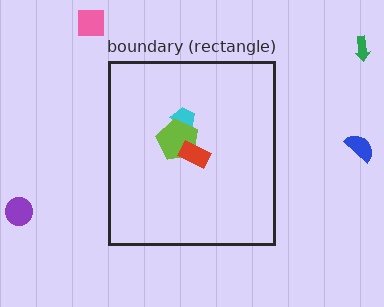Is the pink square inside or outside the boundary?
Outside.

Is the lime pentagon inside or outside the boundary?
Inside.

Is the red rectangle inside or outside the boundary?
Inside.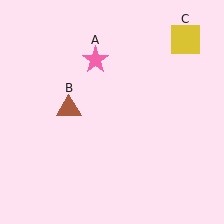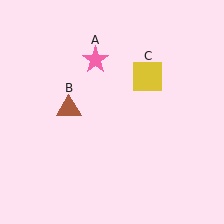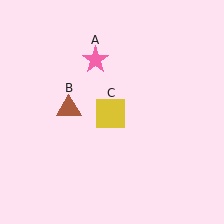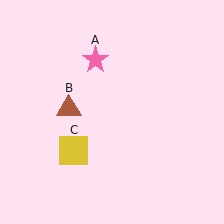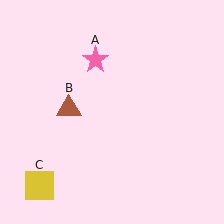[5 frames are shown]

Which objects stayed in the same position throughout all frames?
Pink star (object A) and brown triangle (object B) remained stationary.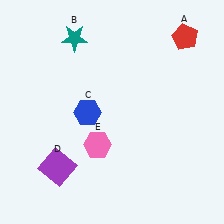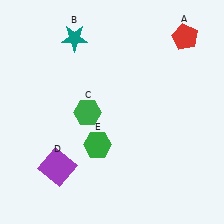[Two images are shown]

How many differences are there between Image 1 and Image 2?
There are 2 differences between the two images.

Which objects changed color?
C changed from blue to green. E changed from pink to green.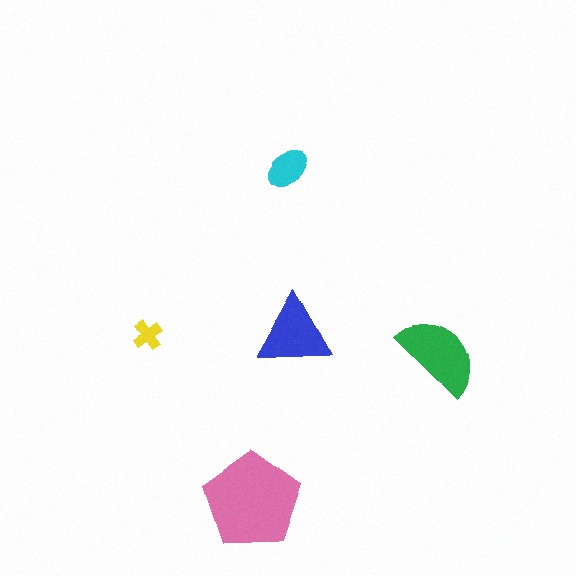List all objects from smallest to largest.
The yellow cross, the cyan ellipse, the blue triangle, the green semicircle, the pink pentagon.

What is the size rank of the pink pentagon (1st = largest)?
1st.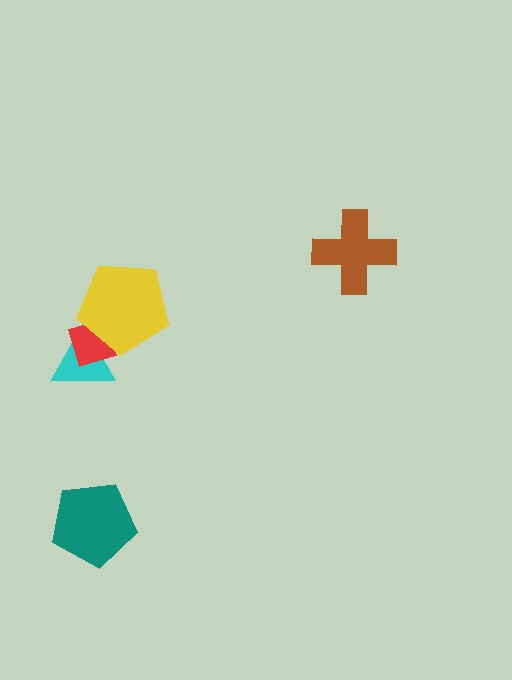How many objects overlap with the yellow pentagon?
2 objects overlap with the yellow pentagon.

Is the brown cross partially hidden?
No, no other shape covers it.